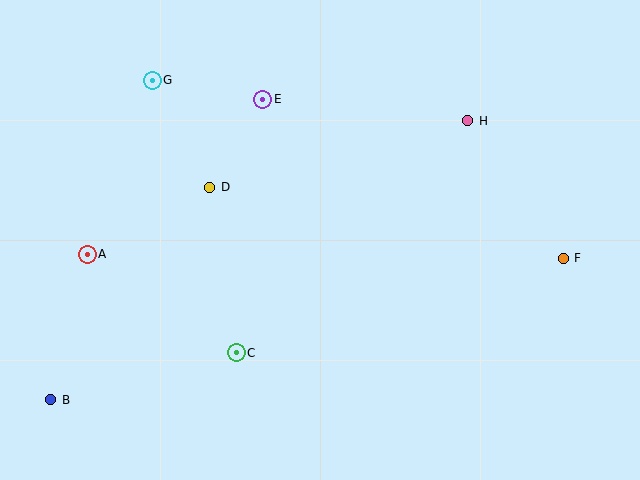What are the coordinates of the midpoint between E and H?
The midpoint between E and H is at (365, 110).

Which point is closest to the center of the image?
Point D at (210, 187) is closest to the center.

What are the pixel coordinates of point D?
Point D is at (210, 187).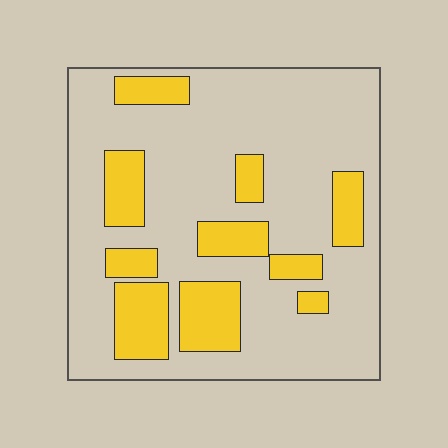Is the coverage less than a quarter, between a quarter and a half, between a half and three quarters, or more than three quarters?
Less than a quarter.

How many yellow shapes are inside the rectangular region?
10.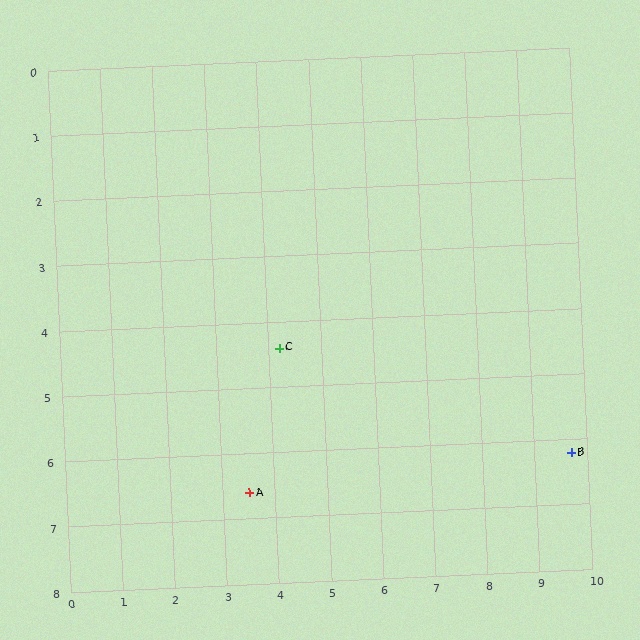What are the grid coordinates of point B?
Point B is at approximately (9.7, 6.2).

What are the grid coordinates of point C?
Point C is at approximately (4.2, 4.4).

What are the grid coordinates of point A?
Point A is at approximately (3.5, 6.6).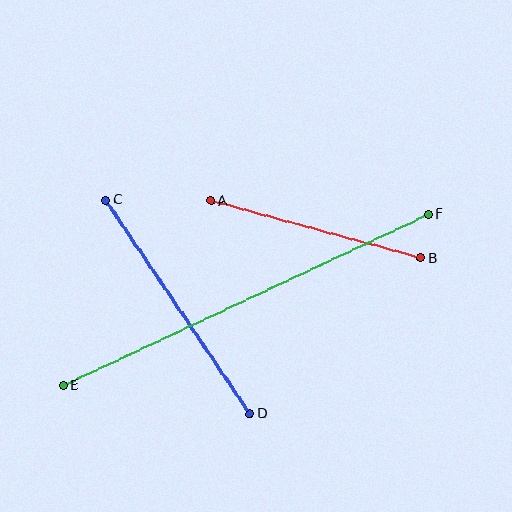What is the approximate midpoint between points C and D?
The midpoint is at approximately (178, 307) pixels.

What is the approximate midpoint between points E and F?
The midpoint is at approximately (246, 300) pixels.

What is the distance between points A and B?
The distance is approximately 218 pixels.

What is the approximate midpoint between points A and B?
The midpoint is at approximately (316, 229) pixels.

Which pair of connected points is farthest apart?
Points E and F are farthest apart.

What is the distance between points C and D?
The distance is approximately 258 pixels.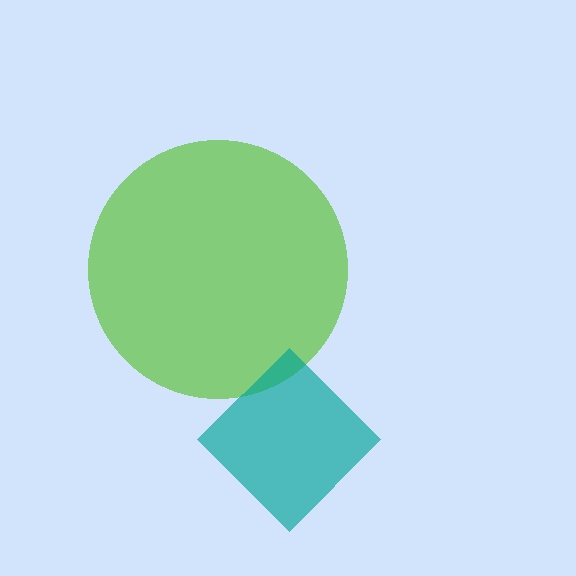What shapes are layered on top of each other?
The layered shapes are: a lime circle, a teal diamond.